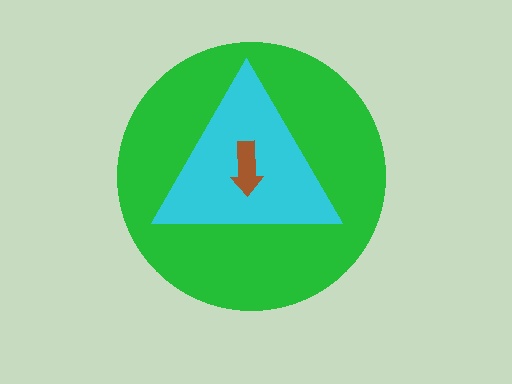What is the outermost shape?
The green circle.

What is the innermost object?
The brown arrow.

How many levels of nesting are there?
3.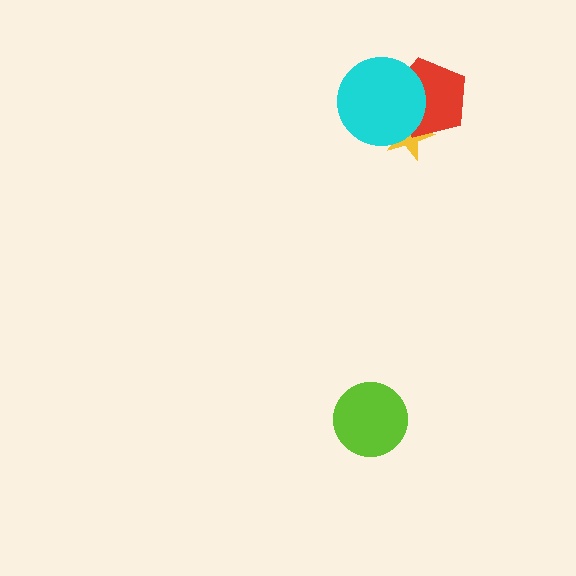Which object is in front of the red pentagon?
The cyan circle is in front of the red pentagon.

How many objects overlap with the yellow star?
2 objects overlap with the yellow star.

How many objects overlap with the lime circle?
0 objects overlap with the lime circle.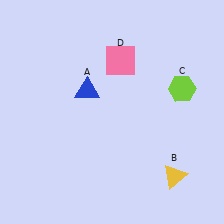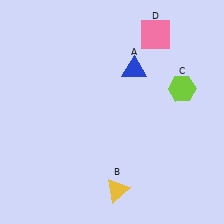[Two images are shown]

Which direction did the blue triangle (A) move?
The blue triangle (A) moved right.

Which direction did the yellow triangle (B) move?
The yellow triangle (B) moved left.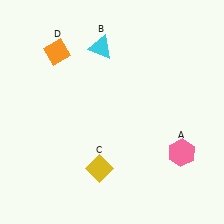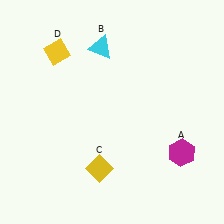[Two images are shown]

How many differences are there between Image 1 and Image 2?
There are 2 differences between the two images.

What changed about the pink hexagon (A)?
In Image 1, A is pink. In Image 2, it changed to magenta.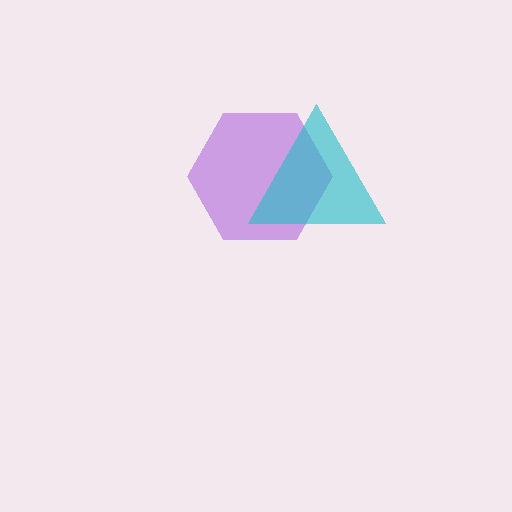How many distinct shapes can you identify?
There are 2 distinct shapes: a purple hexagon, a cyan triangle.